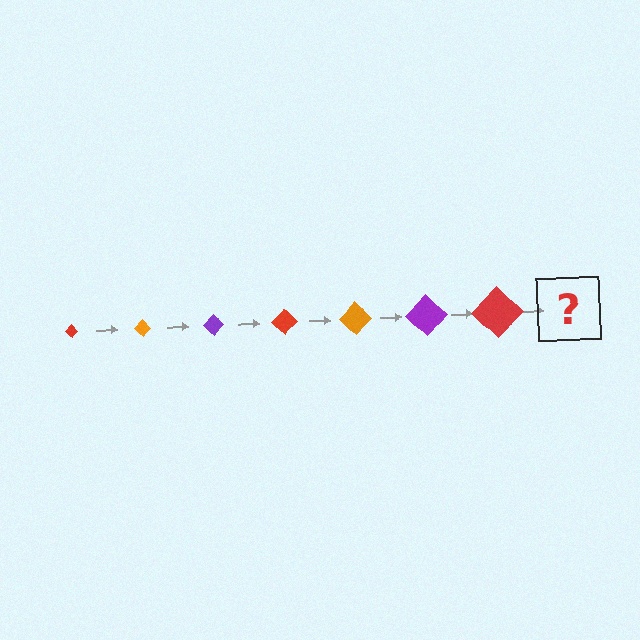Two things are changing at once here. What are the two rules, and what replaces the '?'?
The two rules are that the diamond grows larger each step and the color cycles through red, orange, and purple. The '?' should be an orange diamond, larger than the previous one.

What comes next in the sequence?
The next element should be an orange diamond, larger than the previous one.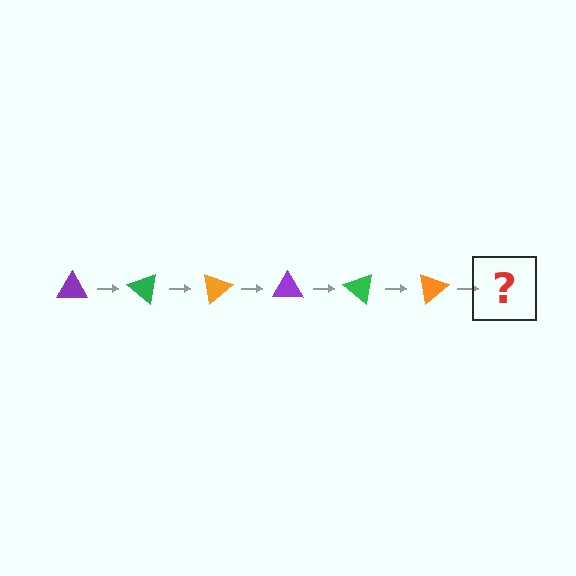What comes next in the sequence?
The next element should be a purple triangle, rotated 240 degrees from the start.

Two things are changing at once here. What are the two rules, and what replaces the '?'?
The two rules are that it rotates 40 degrees each step and the color cycles through purple, green, and orange. The '?' should be a purple triangle, rotated 240 degrees from the start.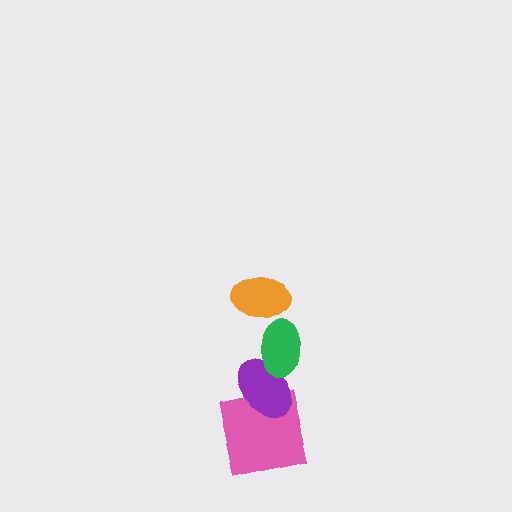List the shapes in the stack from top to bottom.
From top to bottom: the orange ellipse, the green ellipse, the purple ellipse, the pink square.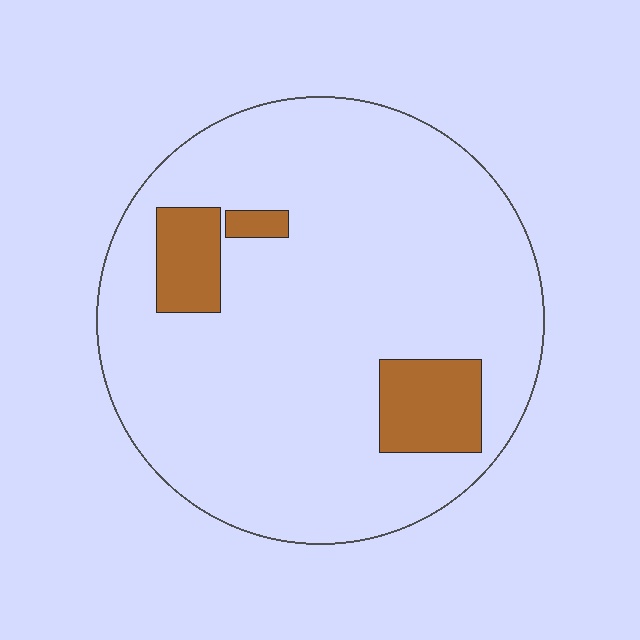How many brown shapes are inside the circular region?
3.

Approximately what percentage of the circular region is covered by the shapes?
Approximately 10%.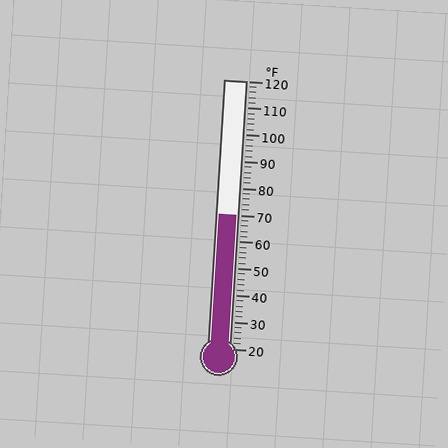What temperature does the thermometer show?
The thermometer shows approximately 70°F.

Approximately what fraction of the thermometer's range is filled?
The thermometer is filled to approximately 50% of its range.